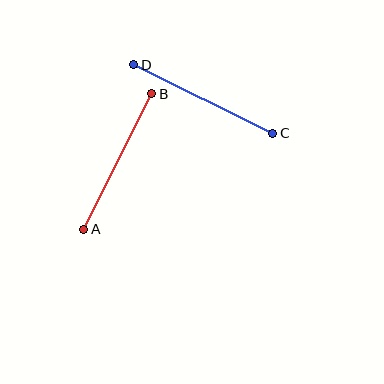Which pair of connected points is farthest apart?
Points C and D are farthest apart.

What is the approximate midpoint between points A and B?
The midpoint is at approximately (118, 161) pixels.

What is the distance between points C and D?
The distance is approximately 155 pixels.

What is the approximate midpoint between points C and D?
The midpoint is at approximately (203, 99) pixels.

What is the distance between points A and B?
The distance is approximately 152 pixels.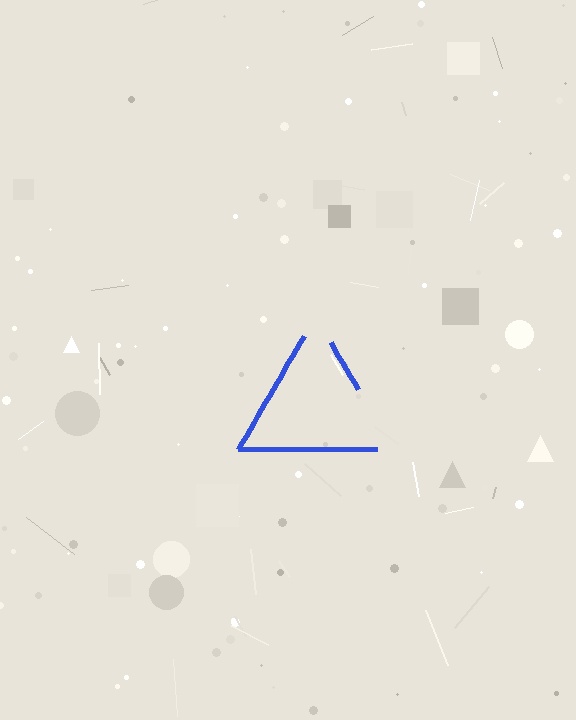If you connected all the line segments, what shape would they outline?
They would outline a triangle.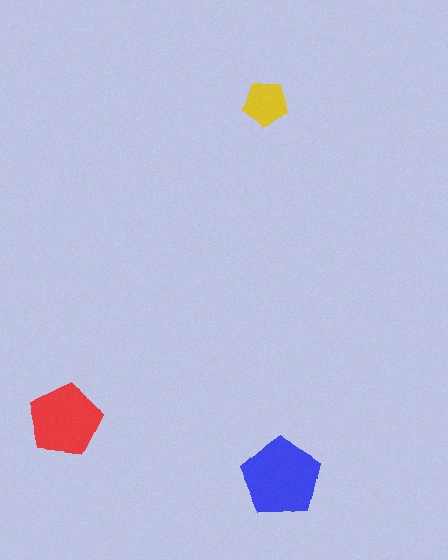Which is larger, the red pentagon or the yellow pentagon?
The red one.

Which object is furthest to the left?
The red pentagon is leftmost.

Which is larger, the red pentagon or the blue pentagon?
The blue one.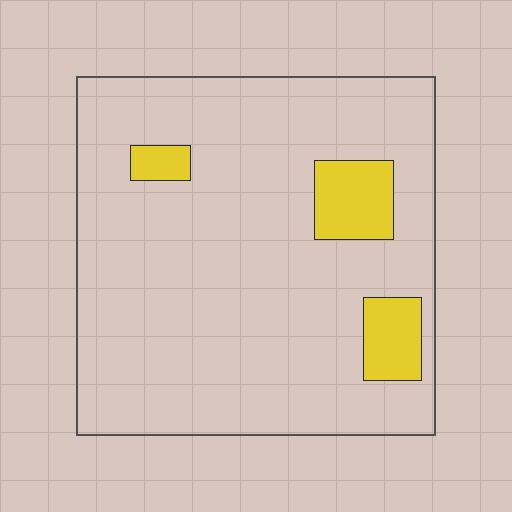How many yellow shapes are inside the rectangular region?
3.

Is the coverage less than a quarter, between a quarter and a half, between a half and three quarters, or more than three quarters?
Less than a quarter.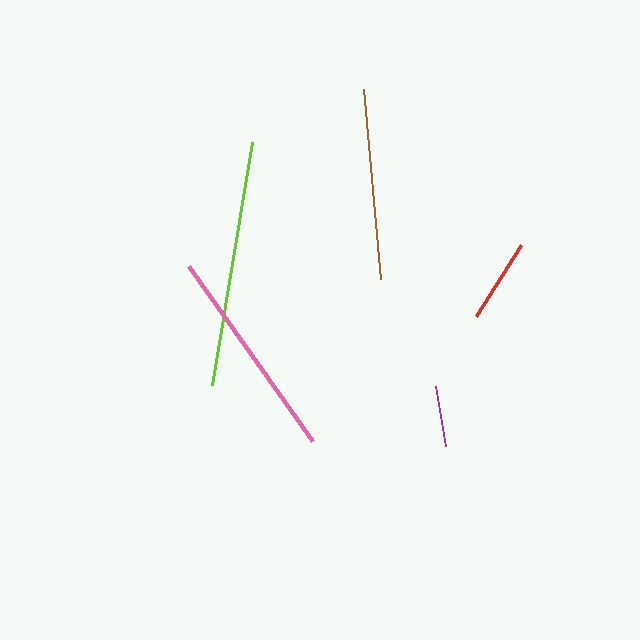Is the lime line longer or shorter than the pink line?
The lime line is longer than the pink line.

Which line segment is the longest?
The lime line is the longest at approximately 246 pixels.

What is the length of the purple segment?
The purple segment is approximately 60 pixels long.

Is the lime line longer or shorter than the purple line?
The lime line is longer than the purple line.